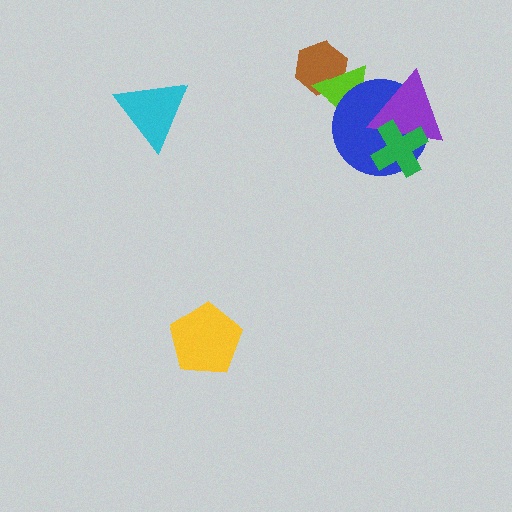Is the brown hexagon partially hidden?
Yes, it is partially covered by another shape.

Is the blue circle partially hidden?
Yes, it is partially covered by another shape.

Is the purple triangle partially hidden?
Yes, it is partially covered by another shape.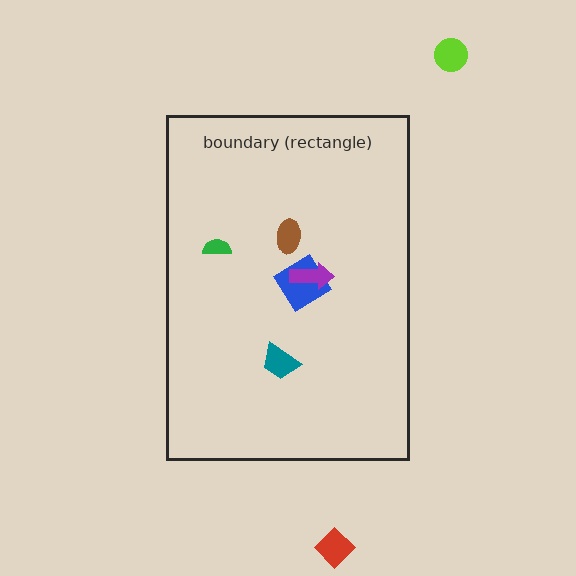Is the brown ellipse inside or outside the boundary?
Inside.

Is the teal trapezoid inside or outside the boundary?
Inside.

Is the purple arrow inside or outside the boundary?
Inside.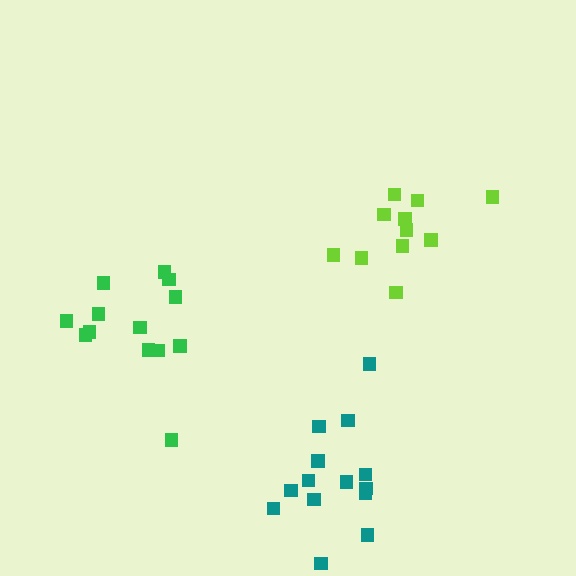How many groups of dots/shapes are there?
There are 3 groups.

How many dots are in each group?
Group 1: 11 dots, Group 2: 14 dots, Group 3: 13 dots (38 total).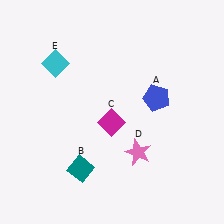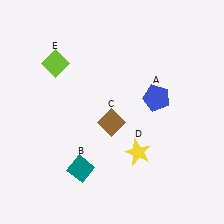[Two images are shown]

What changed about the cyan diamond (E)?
In Image 1, E is cyan. In Image 2, it changed to lime.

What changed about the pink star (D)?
In Image 1, D is pink. In Image 2, it changed to yellow.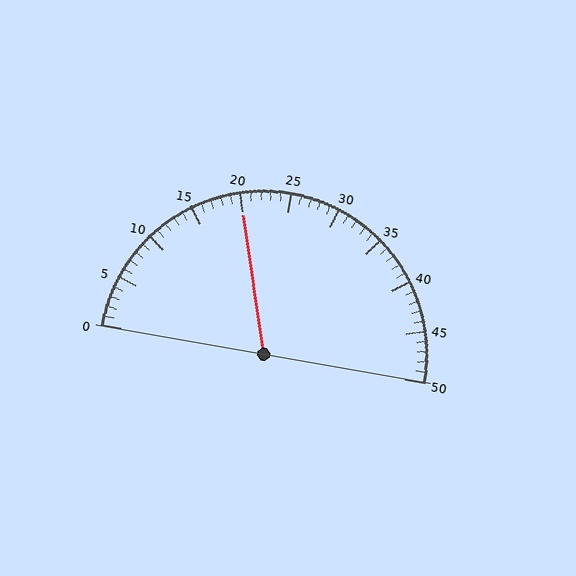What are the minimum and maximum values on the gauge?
The gauge ranges from 0 to 50.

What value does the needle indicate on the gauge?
The needle indicates approximately 20.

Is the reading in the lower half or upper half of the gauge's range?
The reading is in the lower half of the range (0 to 50).